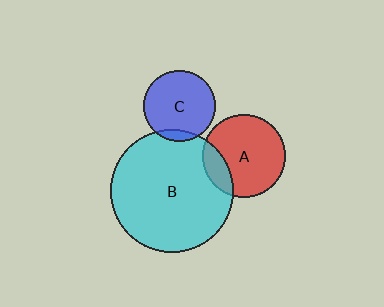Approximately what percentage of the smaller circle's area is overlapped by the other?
Approximately 20%.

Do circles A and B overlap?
Yes.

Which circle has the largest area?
Circle B (cyan).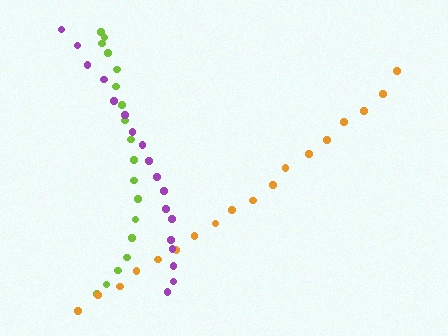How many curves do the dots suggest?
There are 3 distinct paths.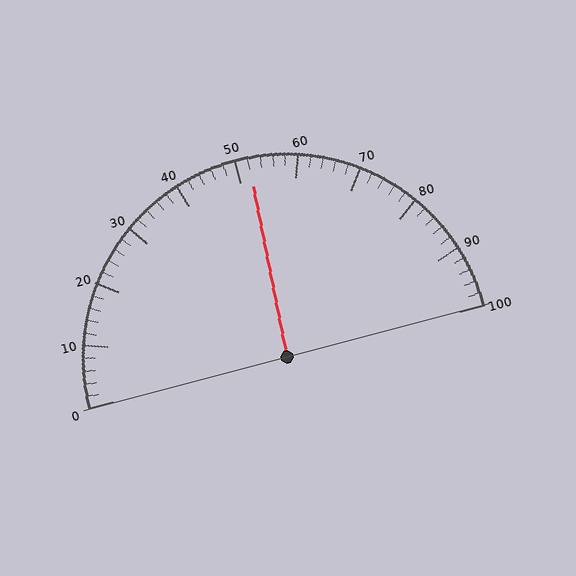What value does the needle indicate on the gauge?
The needle indicates approximately 52.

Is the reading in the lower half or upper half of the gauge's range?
The reading is in the upper half of the range (0 to 100).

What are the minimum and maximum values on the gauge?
The gauge ranges from 0 to 100.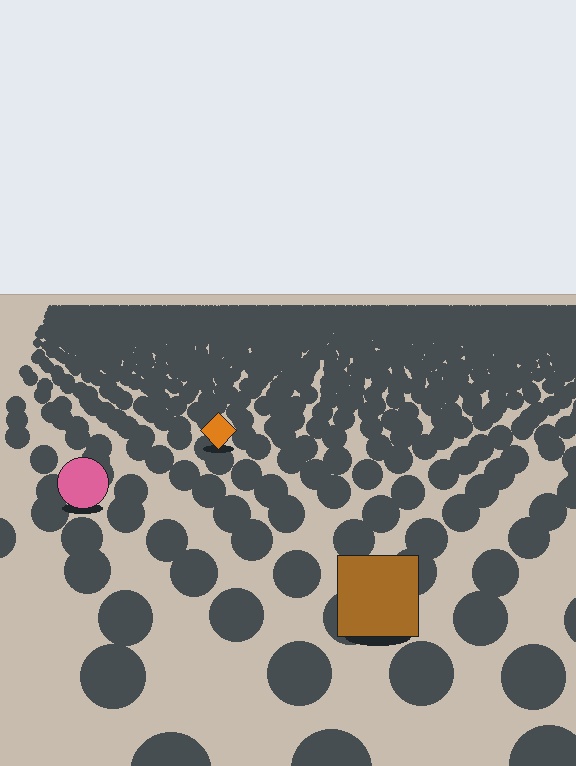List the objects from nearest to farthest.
From nearest to farthest: the brown square, the pink circle, the orange diamond.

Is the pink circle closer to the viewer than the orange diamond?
Yes. The pink circle is closer — you can tell from the texture gradient: the ground texture is coarser near it.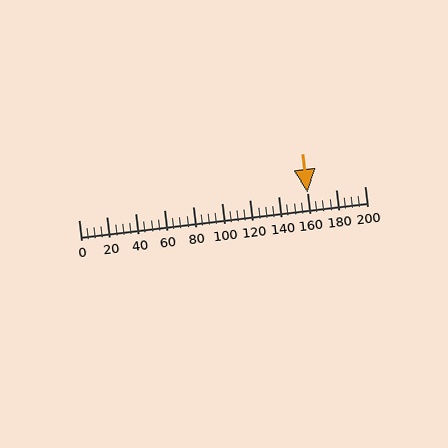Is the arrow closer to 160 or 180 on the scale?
The arrow is closer to 160.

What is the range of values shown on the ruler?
The ruler shows values from 0 to 200.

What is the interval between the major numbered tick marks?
The major tick marks are spaced 20 units apart.